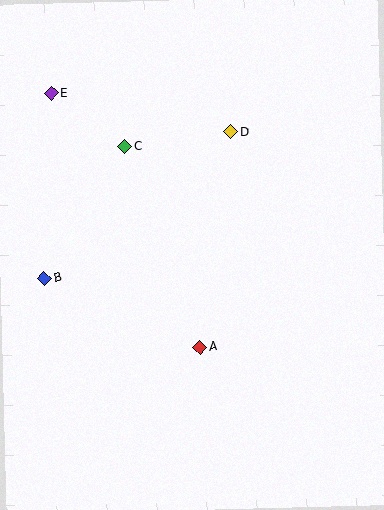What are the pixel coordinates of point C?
Point C is at (125, 146).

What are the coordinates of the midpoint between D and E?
The midpoint between D and E is at (141, 112).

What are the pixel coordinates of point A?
Point A is at (200, 347).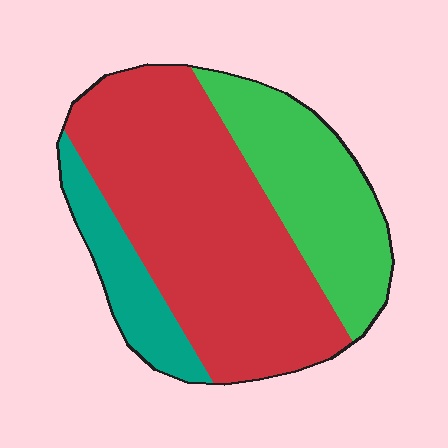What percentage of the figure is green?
Green takes up between a quarter and a half of the figure.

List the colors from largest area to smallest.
From largest to smallest: red, green, teal.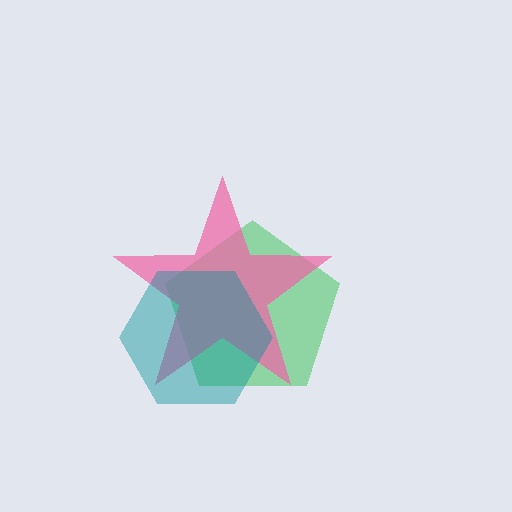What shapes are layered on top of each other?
The layered shapes are: a green pentagon, a pink star, a teal hexagon.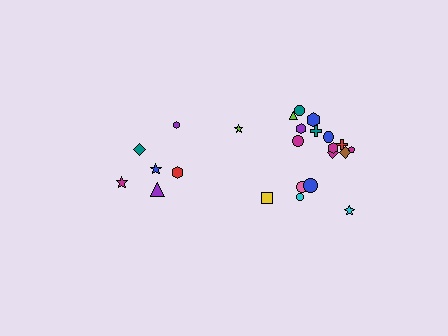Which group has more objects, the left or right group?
The right group.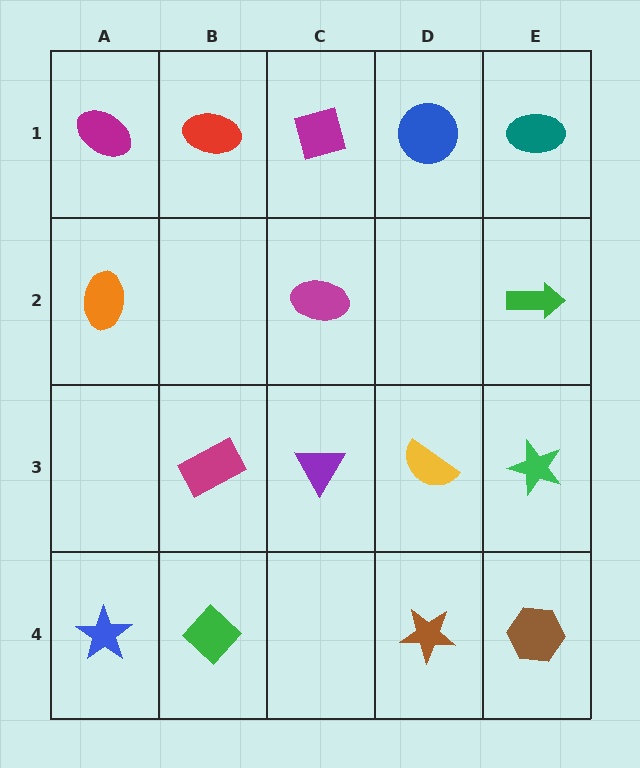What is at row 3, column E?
A green star.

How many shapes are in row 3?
4 shapes.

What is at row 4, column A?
A blue star.